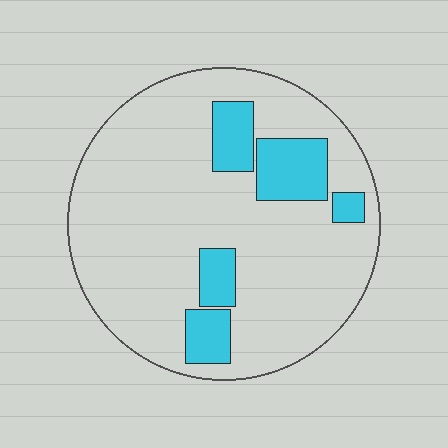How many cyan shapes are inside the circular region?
5.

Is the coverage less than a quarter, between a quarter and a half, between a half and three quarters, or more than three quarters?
Less than a quarter.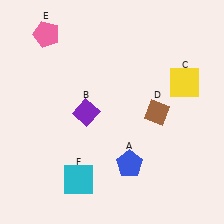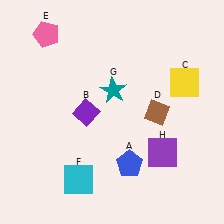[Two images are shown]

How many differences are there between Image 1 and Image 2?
There are 2 differences between the two images.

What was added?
A teal star (G), a purple square (H) were added in Image 2.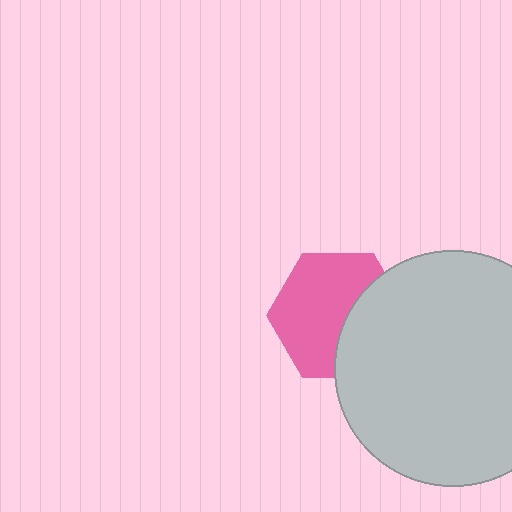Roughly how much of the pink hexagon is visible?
About half of it is visible (roughly 63%).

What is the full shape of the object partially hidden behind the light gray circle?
The partially hidden object is a pink hexagon.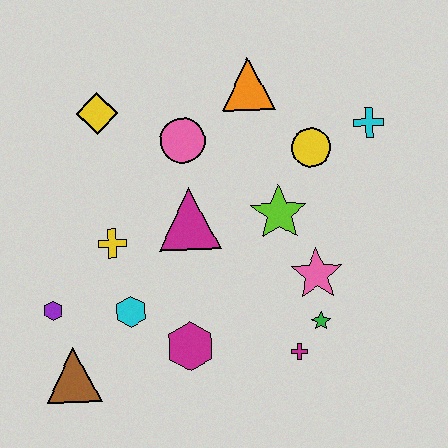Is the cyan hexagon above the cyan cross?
No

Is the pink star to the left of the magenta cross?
No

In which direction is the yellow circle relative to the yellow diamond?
The yellow circle is to the right of the yellow diamond.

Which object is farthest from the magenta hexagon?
The cyan cross is farthest from the magenta hexagon.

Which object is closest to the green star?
The magenta cross is closest to the green star.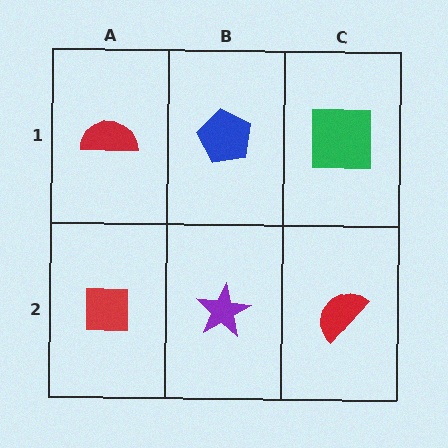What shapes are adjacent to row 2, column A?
A red semicircle (row 1, column A), a purple star (row 2, column B).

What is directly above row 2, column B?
A blue pentagon.